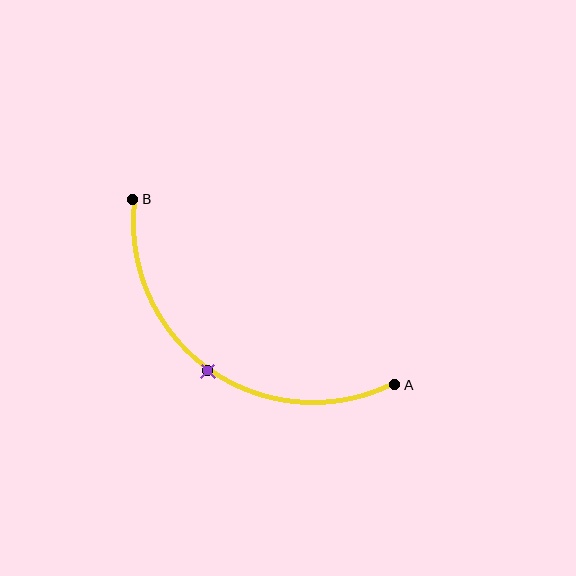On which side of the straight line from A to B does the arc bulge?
The arc bulges below and to the left of the straight line connecting A and B.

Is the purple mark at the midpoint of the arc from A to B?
Yes. The purple mark lies on the arc at equal arc-length from both A and B — it is the arc midpoint.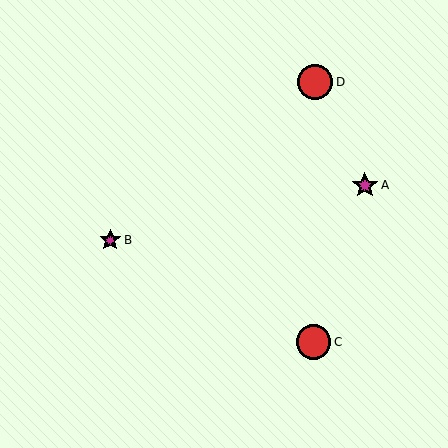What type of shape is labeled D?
Shape D is a red circle.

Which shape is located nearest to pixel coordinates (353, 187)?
The magenta star (labeled A) at (365, 185) is nearest to that location.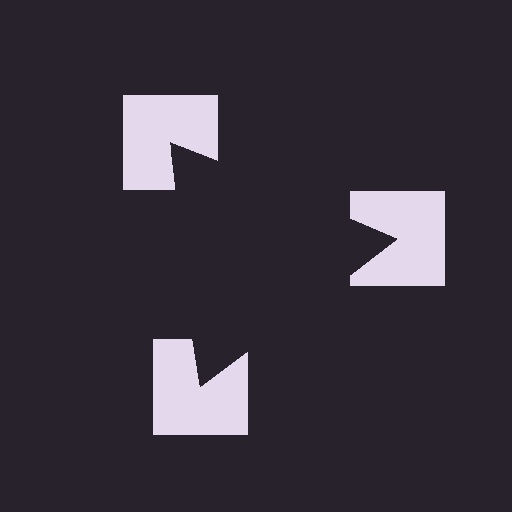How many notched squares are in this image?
There are 3 — one at each vertex of the illusory triangle.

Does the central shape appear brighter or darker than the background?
It typically appears slightly darker than the background, even though no actual brightness change is drawn.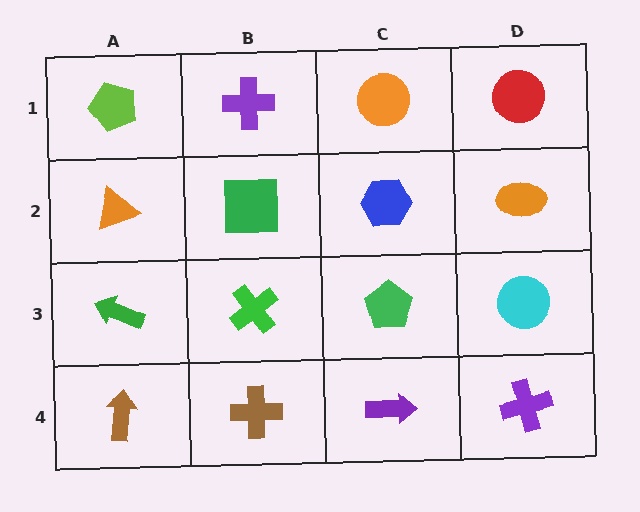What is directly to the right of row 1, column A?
A purple cross.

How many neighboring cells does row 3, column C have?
4.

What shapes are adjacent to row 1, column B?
A green square (row 2, column B), a lime pentagon (row 1, column A), an orange circle (row 1, column C).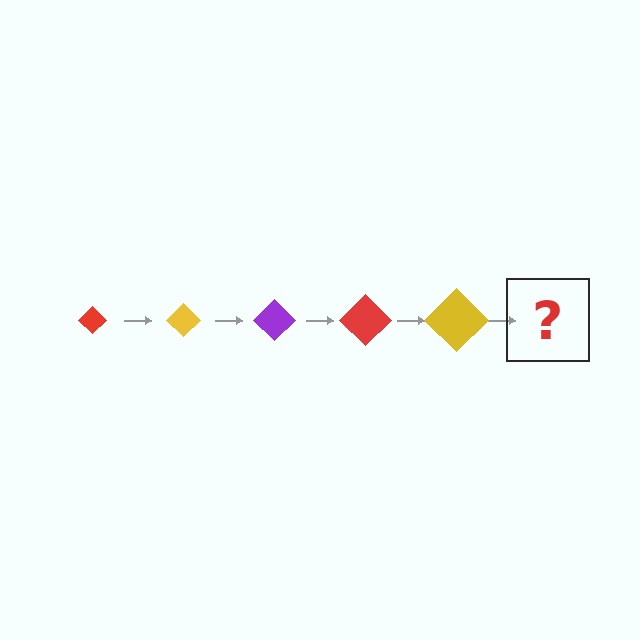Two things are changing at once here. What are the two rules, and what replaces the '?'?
The two rules are that the diamond grows larger each step and the color cycles through red, yellow, and purple. The '?' should be a purple diamond, larger than the previous one.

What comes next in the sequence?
The next element should be a purple diamond, larger than the previous one.